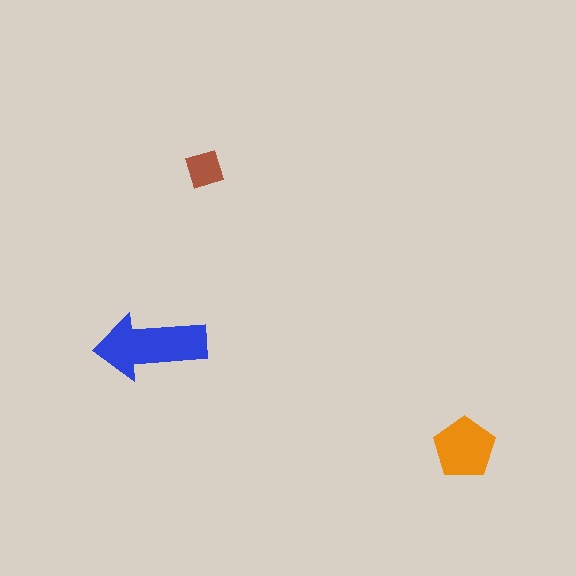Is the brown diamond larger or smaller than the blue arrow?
Smaller.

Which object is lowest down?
The orange pentagon is bottommost.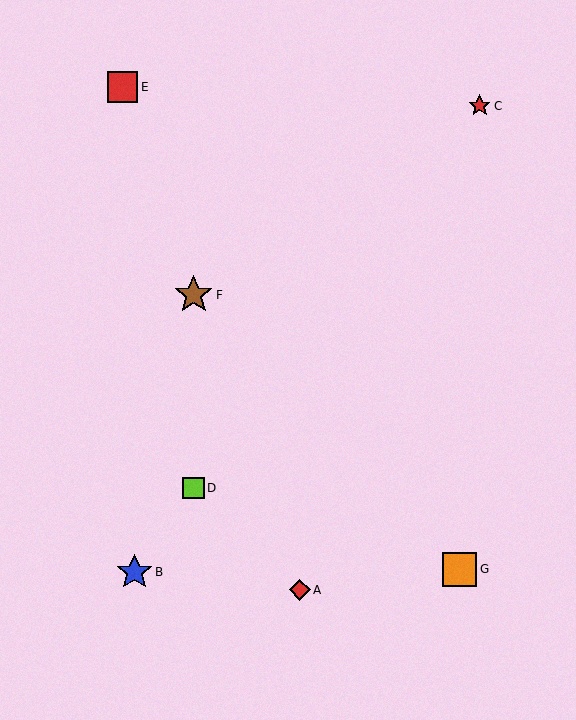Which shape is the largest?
The brown star (labeled F) is the largest.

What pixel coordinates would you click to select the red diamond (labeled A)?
Click at (300, 590) to select the red diamond A.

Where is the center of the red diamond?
The center of the red diamond is at (300, 590).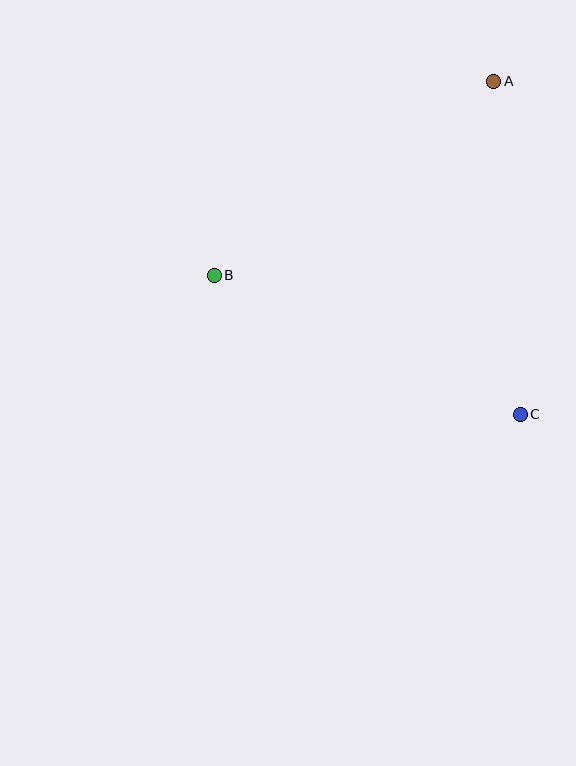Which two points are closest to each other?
Points A and C are closest to each other.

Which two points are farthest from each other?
Points A and B are farthest from each other.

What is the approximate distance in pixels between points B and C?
The distance between B and C is approximately 336 pixels.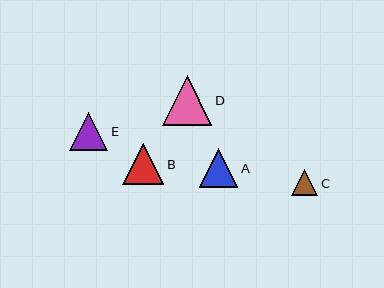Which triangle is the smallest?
Triangle C is the smallest with a size of approximately 27 pixels.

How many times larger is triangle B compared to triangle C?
Triangle B is approximately 1.5 times the size of triangle C.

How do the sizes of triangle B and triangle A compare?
Triangle B and triangle A are approximately the same size.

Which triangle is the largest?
Triangle D is the largest with a size of approximately 50 pixels.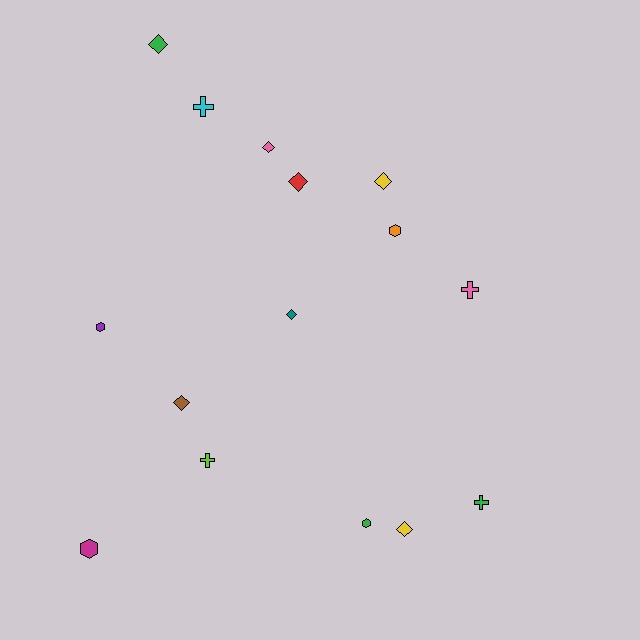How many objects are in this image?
There are 15 objects.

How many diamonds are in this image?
There are 7 diamonds.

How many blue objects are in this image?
There are no blue objects.